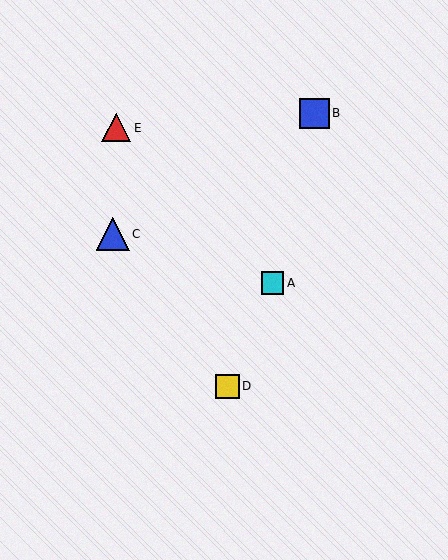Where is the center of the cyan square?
The center of the cyan square is at (273, 283).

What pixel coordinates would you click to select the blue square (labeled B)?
Click at (314, 113) to select the blue square B.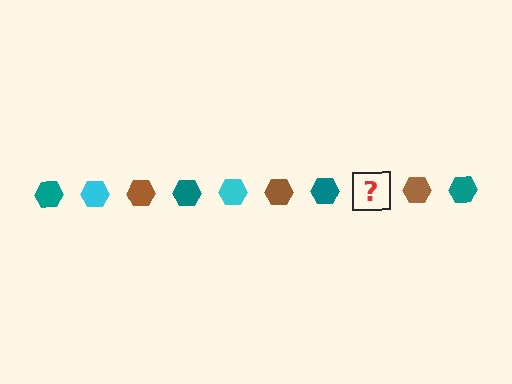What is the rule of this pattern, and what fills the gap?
The rule is that the pattern cycles through teal, cyan, brown hexagons. The gap should be filled with a cyan hexagon.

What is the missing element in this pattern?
The missing element is a cyan hexagon.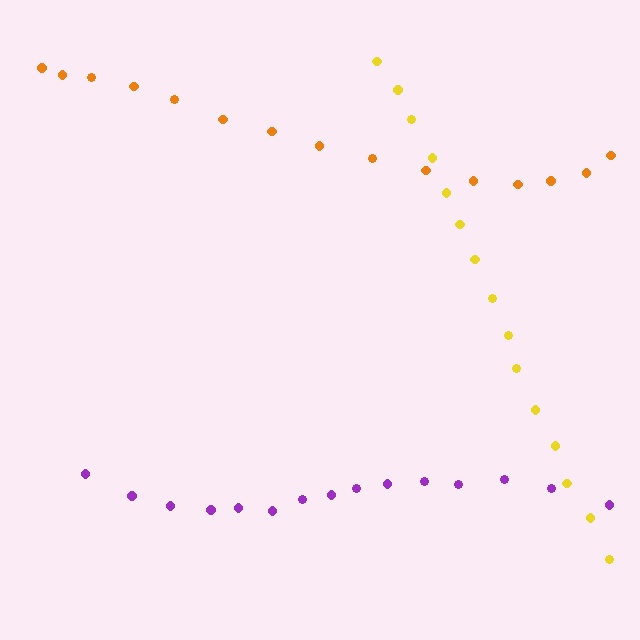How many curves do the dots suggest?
There are 3 distinct paths.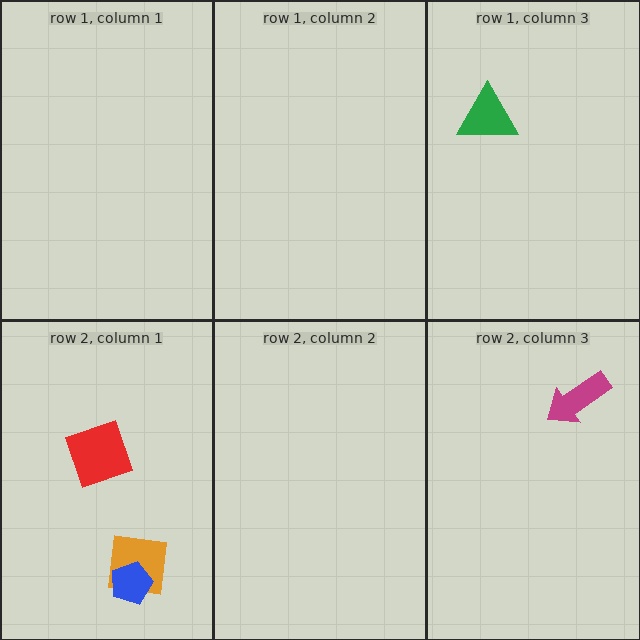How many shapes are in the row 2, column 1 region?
3.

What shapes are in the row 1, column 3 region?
The green triangle.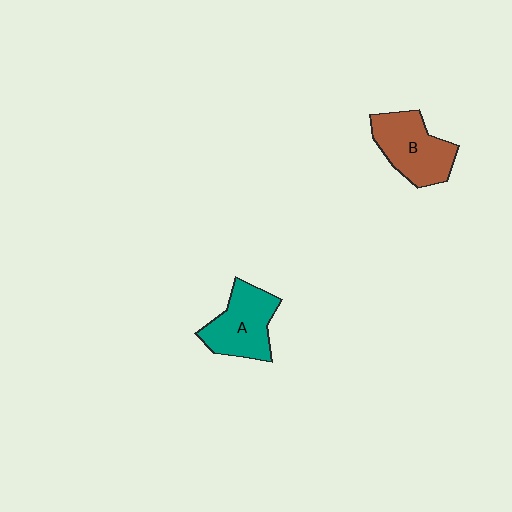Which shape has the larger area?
Shape B (brown).